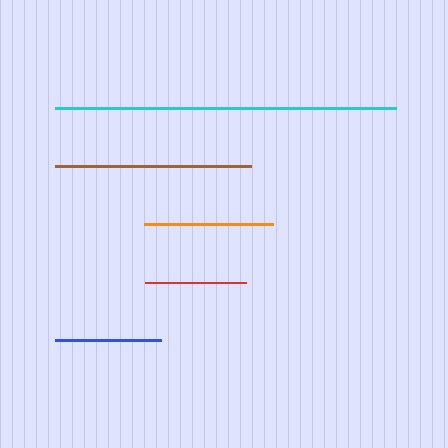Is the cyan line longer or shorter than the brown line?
The cyan line is longer than the brown line.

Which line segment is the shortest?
The red line is the shortest at approximately 101 pixels.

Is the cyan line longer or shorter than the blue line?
The cyan line is longer than the blue line.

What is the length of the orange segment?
The orange segment is approximately 128 pixels long.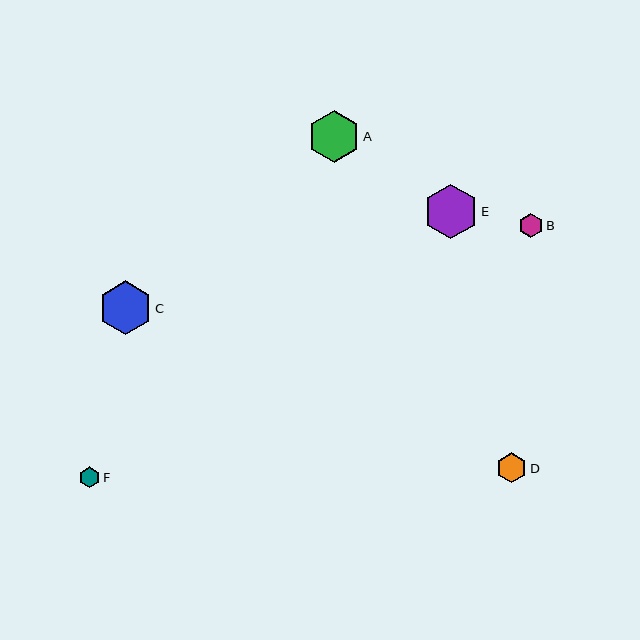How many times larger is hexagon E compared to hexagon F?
Hexagon E is approximately 2.6 times the size of hexagon F.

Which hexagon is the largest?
Hexagon E is the largest with a size of approximately 55 pixels.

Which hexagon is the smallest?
Hexagon F is the smallest with a size of approximately 21 pixels.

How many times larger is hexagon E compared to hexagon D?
Hexagon E is approximately 1.8 times the size of hexagon D.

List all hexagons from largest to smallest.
From largest to smallest: E, C, A, D, B, F.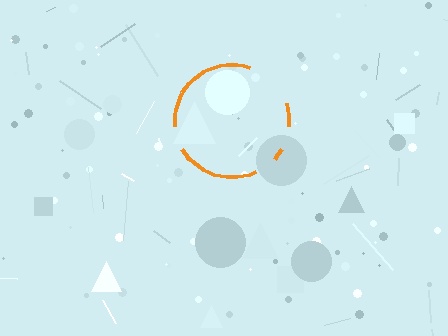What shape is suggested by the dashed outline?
The dashed outline suggests a circle.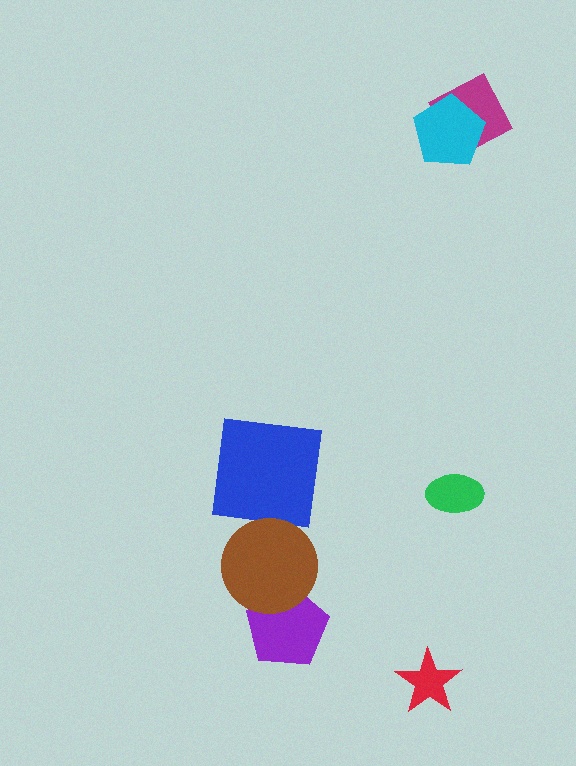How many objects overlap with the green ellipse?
0 objects overlap with the green ellipse.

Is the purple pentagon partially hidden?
Yes, it is partially covered by another shape.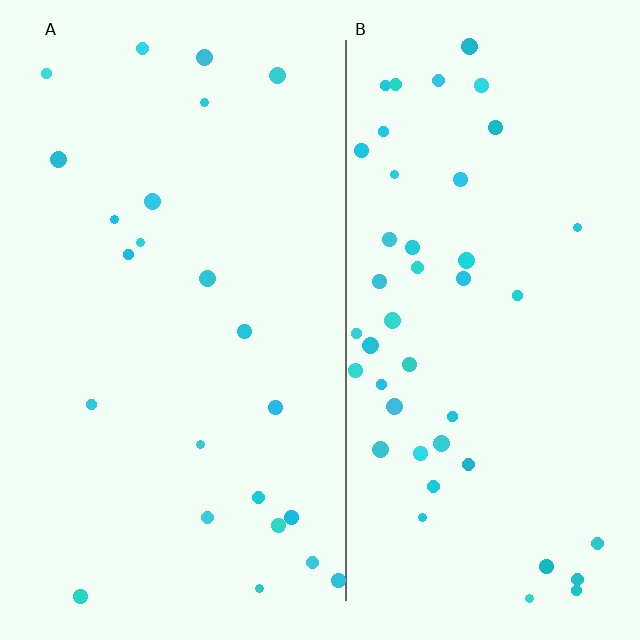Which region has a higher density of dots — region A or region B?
B (the right).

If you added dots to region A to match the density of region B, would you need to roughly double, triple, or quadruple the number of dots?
Approximately double.